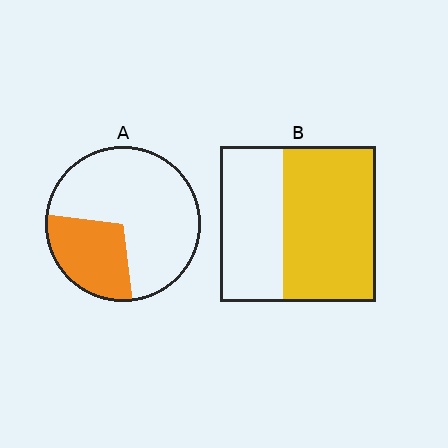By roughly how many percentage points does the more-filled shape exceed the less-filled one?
By roughly 30 percentage points (B over A).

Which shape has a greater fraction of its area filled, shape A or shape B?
Shape B.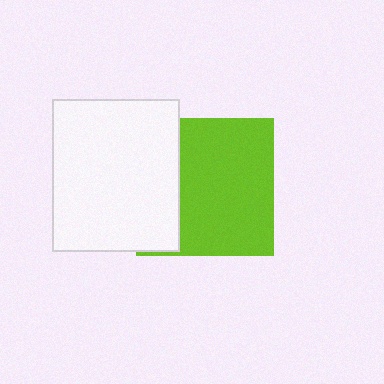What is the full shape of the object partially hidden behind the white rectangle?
The partially hidden object is a lime square.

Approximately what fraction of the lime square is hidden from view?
Roughly 31% of the lime square is hidden behind the white rectangle.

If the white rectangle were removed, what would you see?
You would see the complete lime square.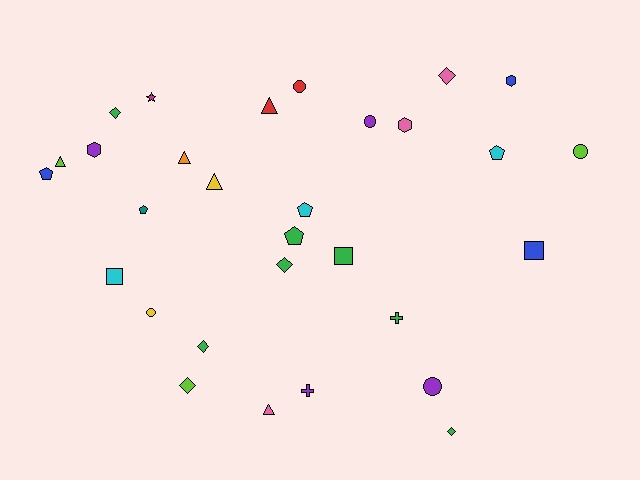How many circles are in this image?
There are 5 circles.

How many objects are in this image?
There are 30 objects.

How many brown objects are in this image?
There are no brown objects.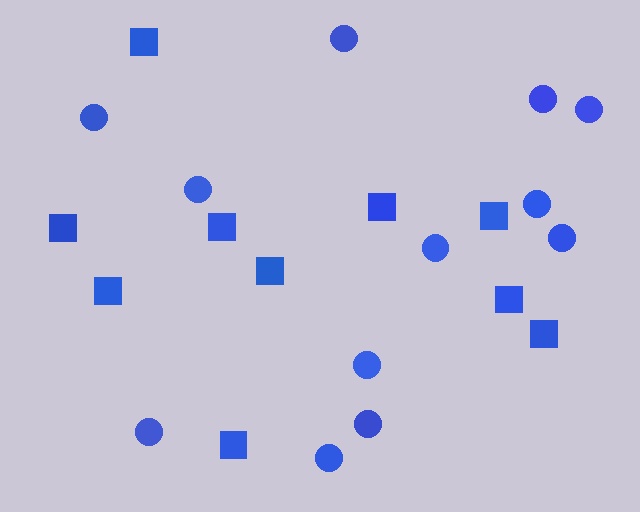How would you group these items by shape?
There are 2 groups: one group of squares (10) and one group of circles (12).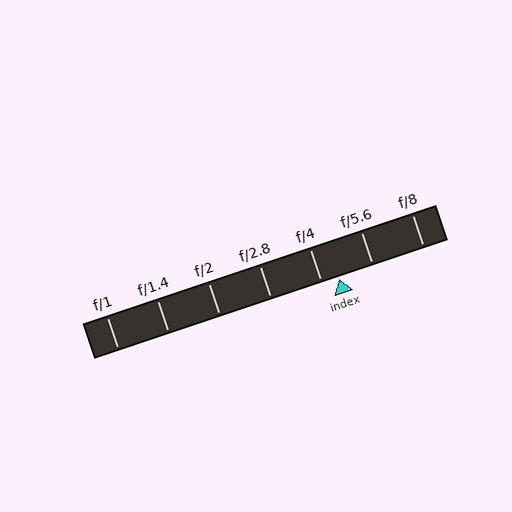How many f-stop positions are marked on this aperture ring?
There are 7 f-stop positions marked.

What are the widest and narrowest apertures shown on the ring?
The widest aperture shown is f/1 and the narrowest is f/8.